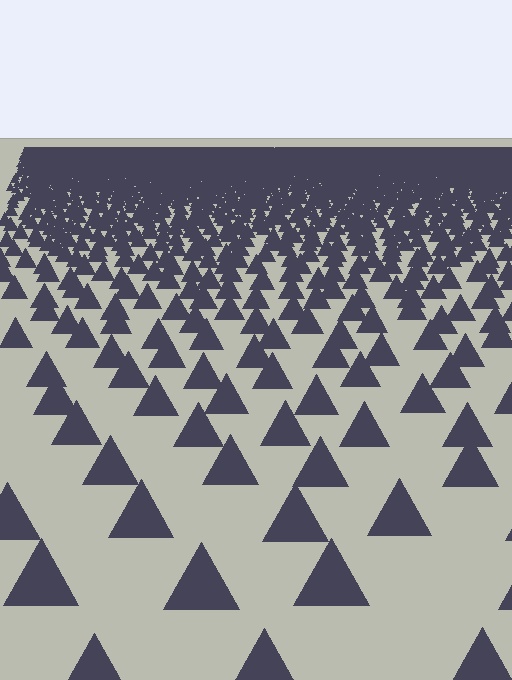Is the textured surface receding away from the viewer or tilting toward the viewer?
The surface is receding away from the viewer. Texture elements get smaller and denser toward the top.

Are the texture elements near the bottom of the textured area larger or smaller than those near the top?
Larger. Near the bottom, elements are closer to the viewer and appear at a bigger on-screen size.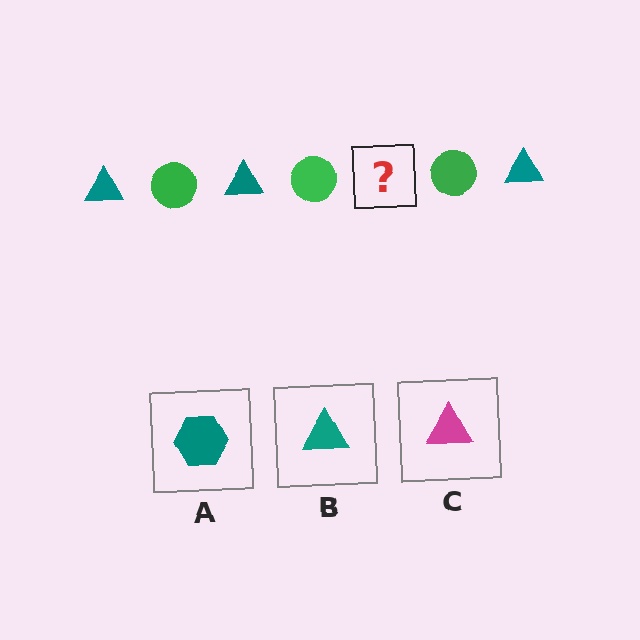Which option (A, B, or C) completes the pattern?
B.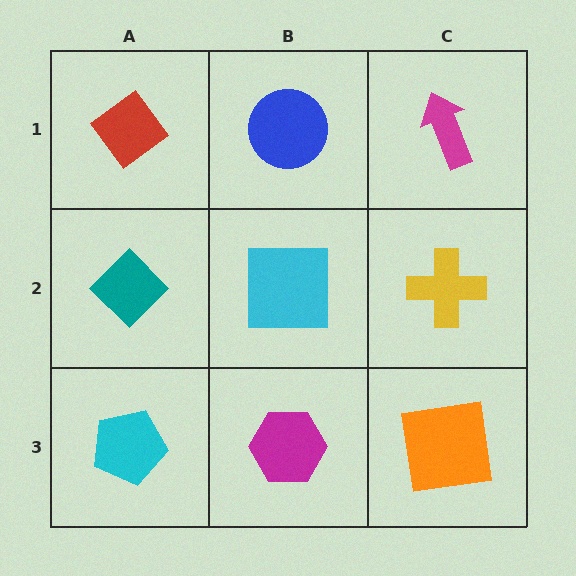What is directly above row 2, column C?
A magenta arrow.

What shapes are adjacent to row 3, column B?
A cyan square (row 2, column B), a cyan pentagon (row 3, column A), an orange square (row 3, column C).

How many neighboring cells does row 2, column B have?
4.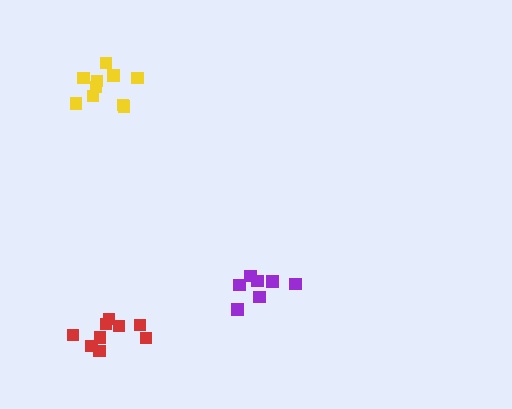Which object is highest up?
The yellow cluster is topmost.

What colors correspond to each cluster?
The clusters are colored: purple, yellow, red.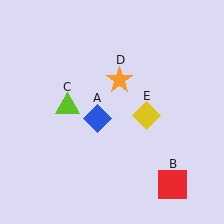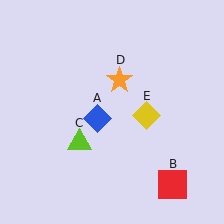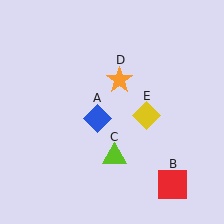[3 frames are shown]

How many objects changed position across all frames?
1 object changed position: lime triangle (object C).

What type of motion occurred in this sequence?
The lime triangle (object C) rotated counterclockwise around the center of the scene.